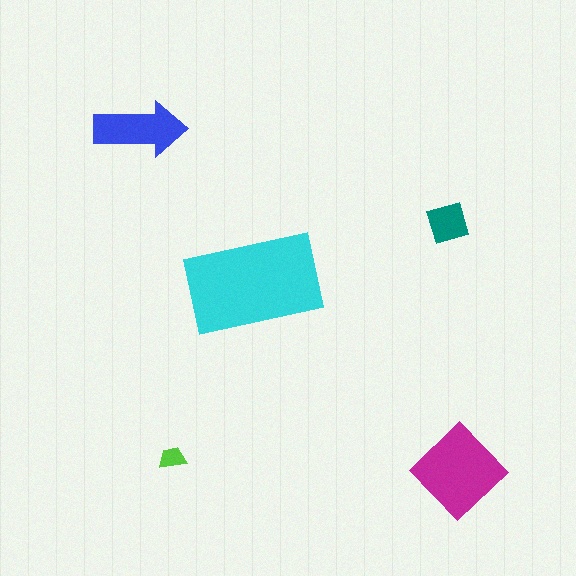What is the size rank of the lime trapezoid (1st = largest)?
5th.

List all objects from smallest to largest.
The lime trapezoid, the teal diamond, the blue arrow, the magenta diamond, the cyan rectangle.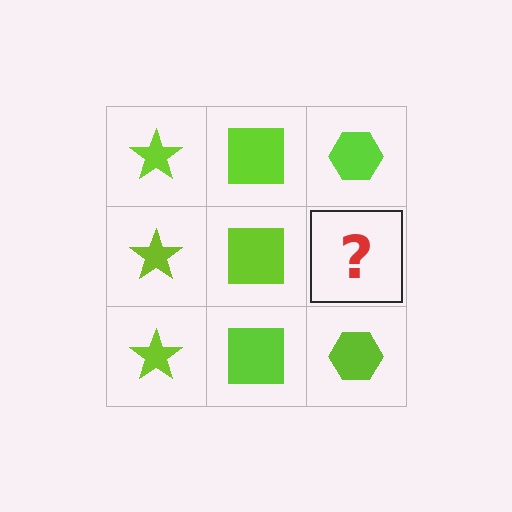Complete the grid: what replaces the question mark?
The question mark should be replaced with a lime hexagon.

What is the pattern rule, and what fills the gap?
The rule is that each column has a consistent shape. The gap should be filled with a lime hexagon.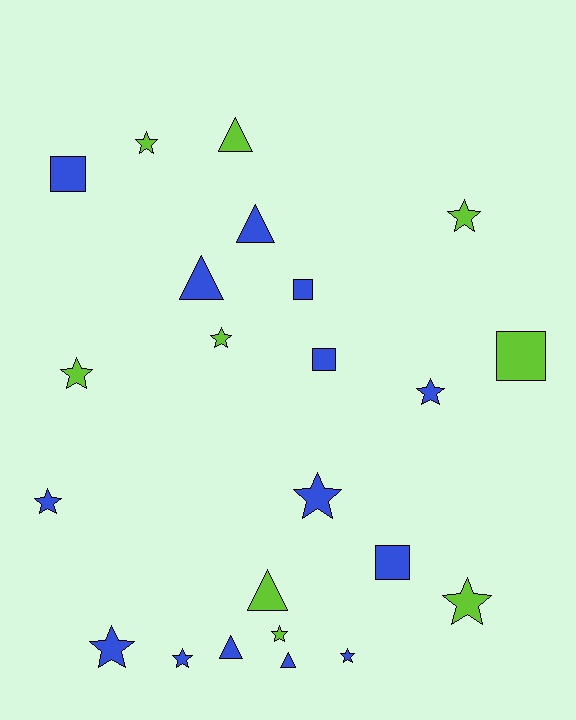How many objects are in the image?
There are 23 objects.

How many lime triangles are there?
There are 2 lime triangles.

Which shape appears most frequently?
Star, with 12 objects.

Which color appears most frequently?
Blue, with 14 objects.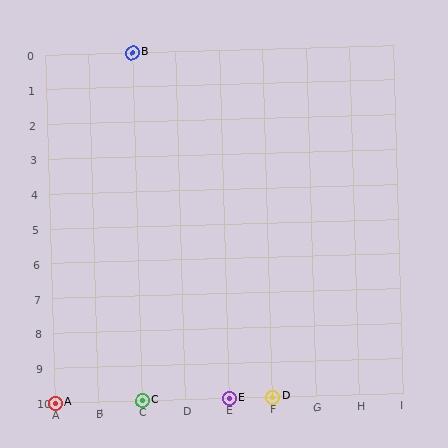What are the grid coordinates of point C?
Point C is at grid coordinates (C, 10).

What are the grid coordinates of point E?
Point E is at grid coordinates (E, 10).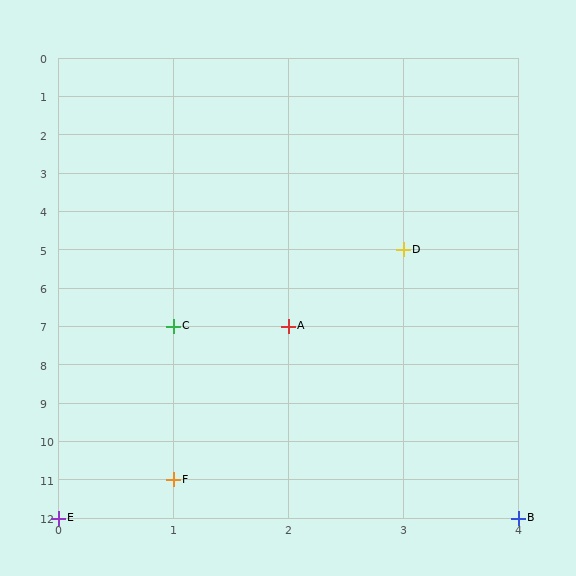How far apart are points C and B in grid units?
Points C and B are 3 columns and 5 rows apart (about 5.8 grid units diagonally).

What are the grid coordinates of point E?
Point E is at grid coordinates (0, 12).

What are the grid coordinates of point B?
Point B is at grid coordinates (4, 12).